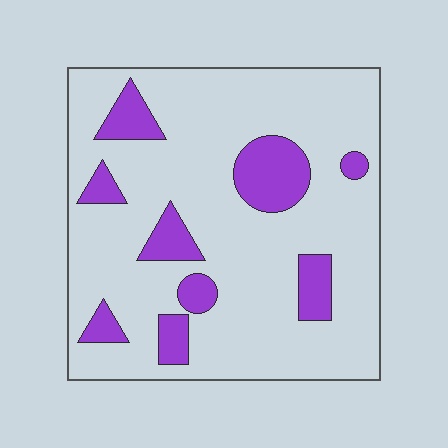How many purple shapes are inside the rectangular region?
9.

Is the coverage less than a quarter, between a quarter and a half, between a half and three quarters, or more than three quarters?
Less than a quarter.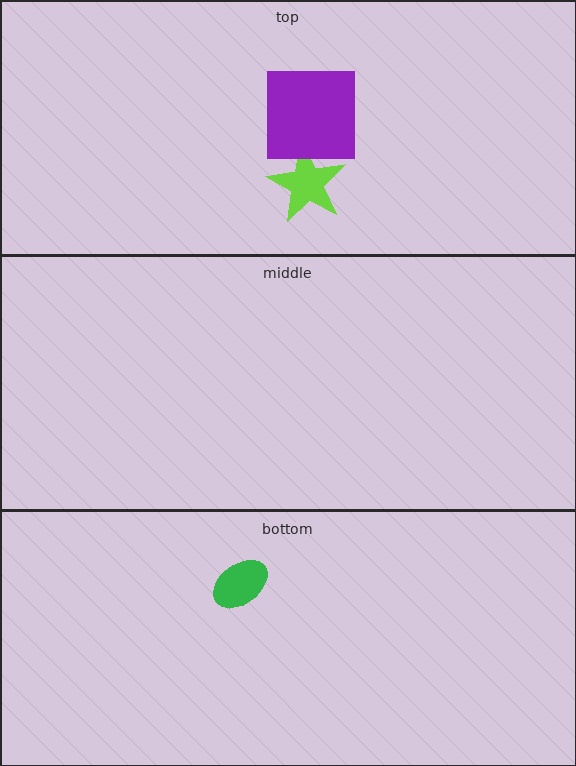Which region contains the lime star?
The top region.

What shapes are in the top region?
The lime star, the purple square.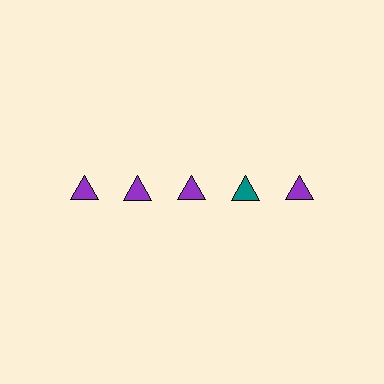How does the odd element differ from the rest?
It has a different color: teal instead of purple.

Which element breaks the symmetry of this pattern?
The teal triangle in the top row, second from right column breaks the symmetry. All other shapes are purple triangles.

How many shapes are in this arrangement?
There are 5 shapes arranged in a grid pattern.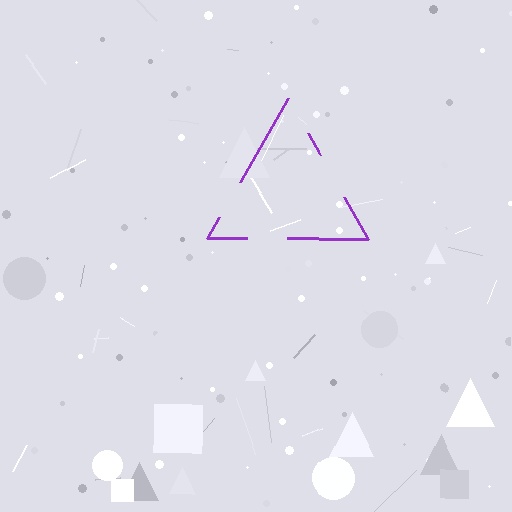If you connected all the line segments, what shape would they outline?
They would outline a triangle.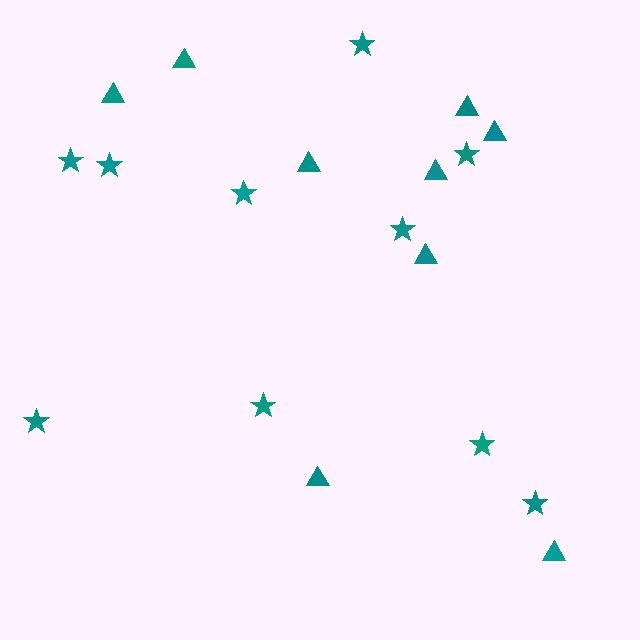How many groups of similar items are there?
There are 2 groups: one group of stars (10) and one group of triangles (9).